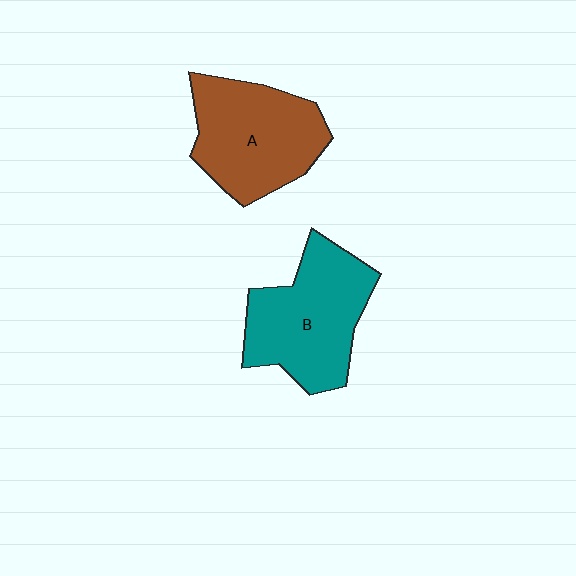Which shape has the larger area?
Shape B (teal).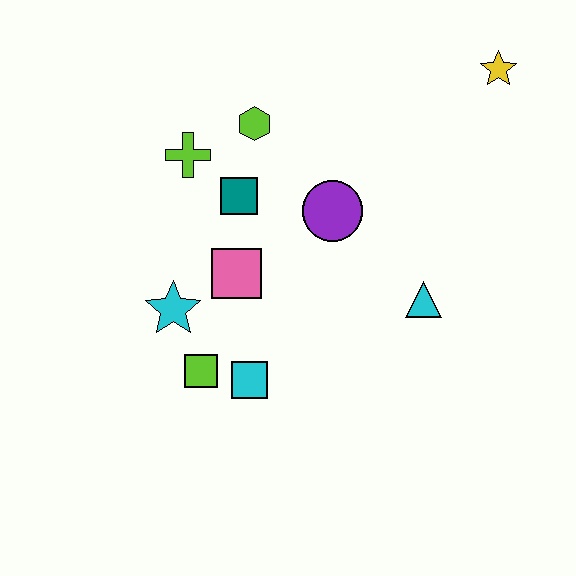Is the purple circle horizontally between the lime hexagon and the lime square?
No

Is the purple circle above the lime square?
Yes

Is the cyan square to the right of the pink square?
Yes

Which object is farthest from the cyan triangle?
The lime cross is farthest from the cyan triangle.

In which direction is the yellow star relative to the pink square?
The yellow star is to the right of the pink square.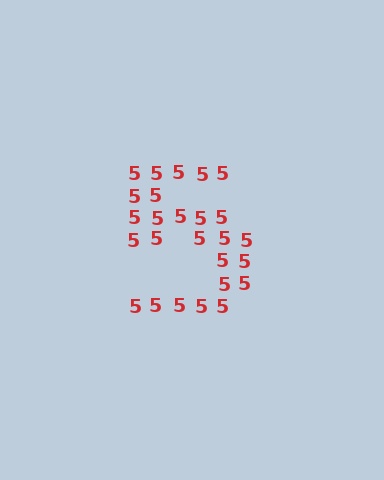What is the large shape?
The large shape is the digit 5.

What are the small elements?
The small elements are digit 5's.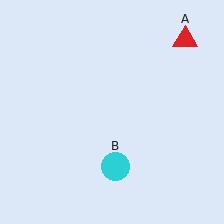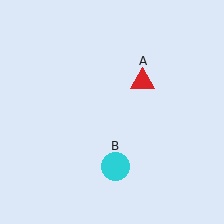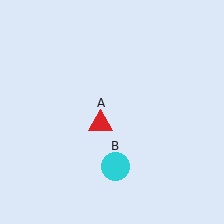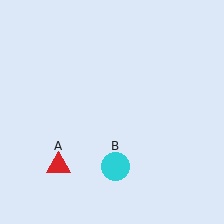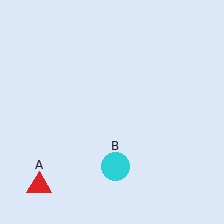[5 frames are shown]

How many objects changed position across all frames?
1 object changed position: red triangle (object A).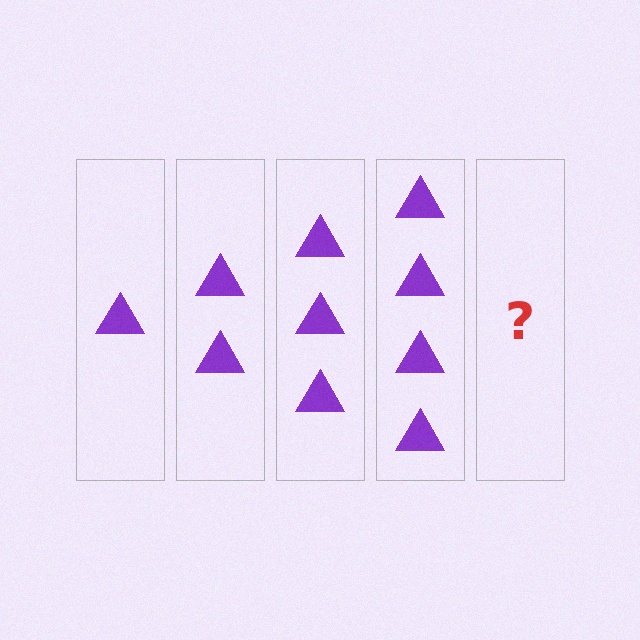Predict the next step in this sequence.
The next step is 5 triangles.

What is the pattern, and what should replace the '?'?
The pattern is that each step adds one more triangle. The '?' should be 5 triangles.